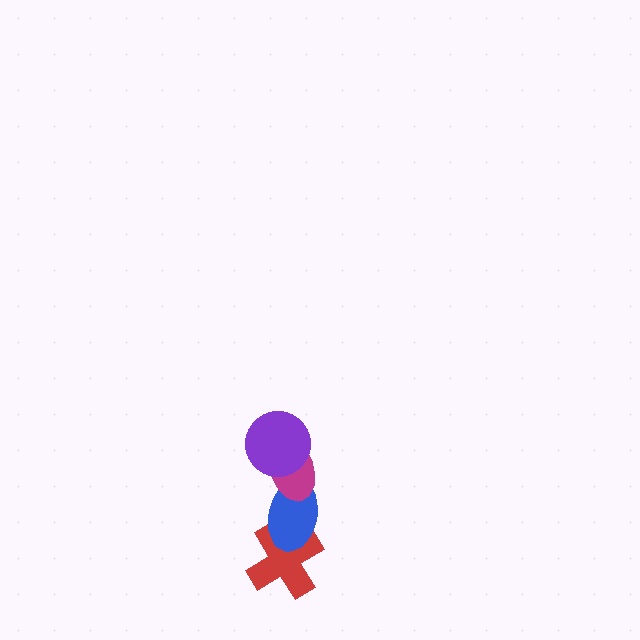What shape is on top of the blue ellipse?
The magenta ellipse is on top of the blue ellipse.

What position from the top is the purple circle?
The purple circle is 1st from the top.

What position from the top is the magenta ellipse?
The magenta ellipse is 2nd from the top.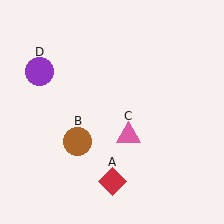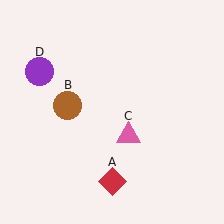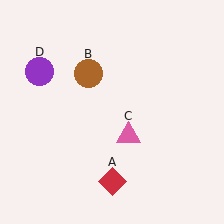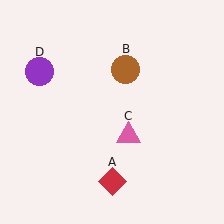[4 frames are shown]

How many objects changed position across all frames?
1 object changed position: brown circle (object B).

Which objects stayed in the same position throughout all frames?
Red diamond (object A) and pink triangle (object C) and purple circle (object D) remained stationary.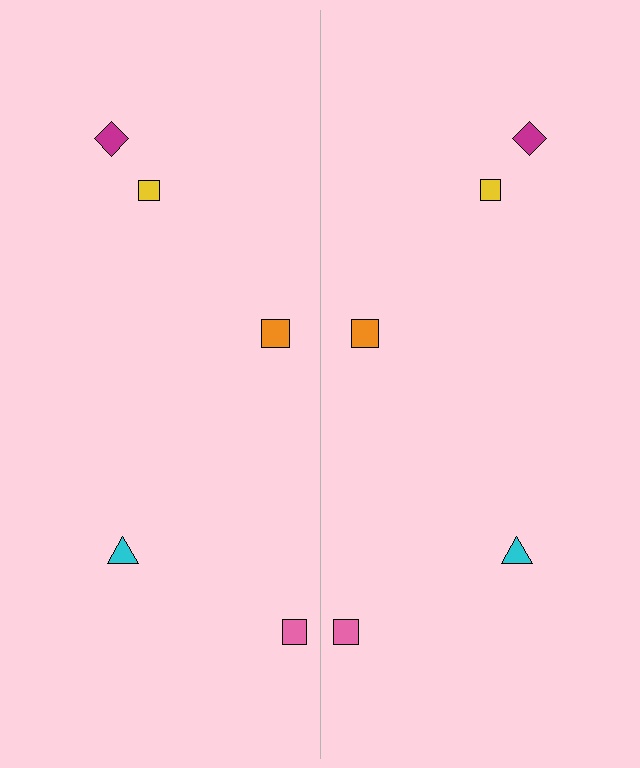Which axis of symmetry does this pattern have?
The pattern has a vertical axis of symmetry running through the center of the image.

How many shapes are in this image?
There are 10 shapes in this image.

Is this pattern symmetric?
Yes, this pattern has bilateral (reflection) symmetry.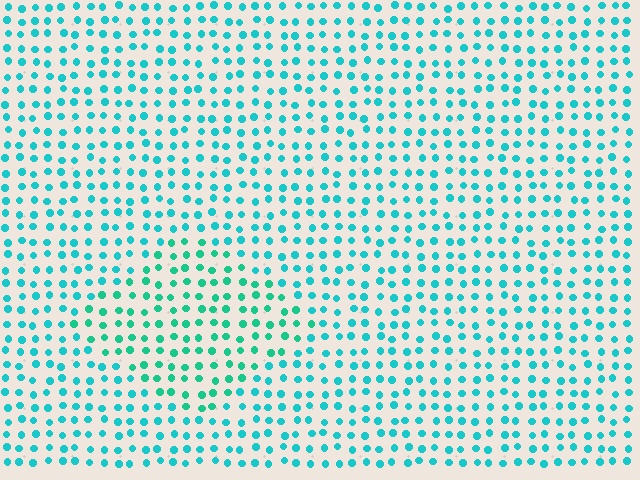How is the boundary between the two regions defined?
The boundary is defined purely by a slight shift in hue (about 22 degrees). Spacing, size, and orientation are identical on both sides.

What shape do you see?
I see a diamond.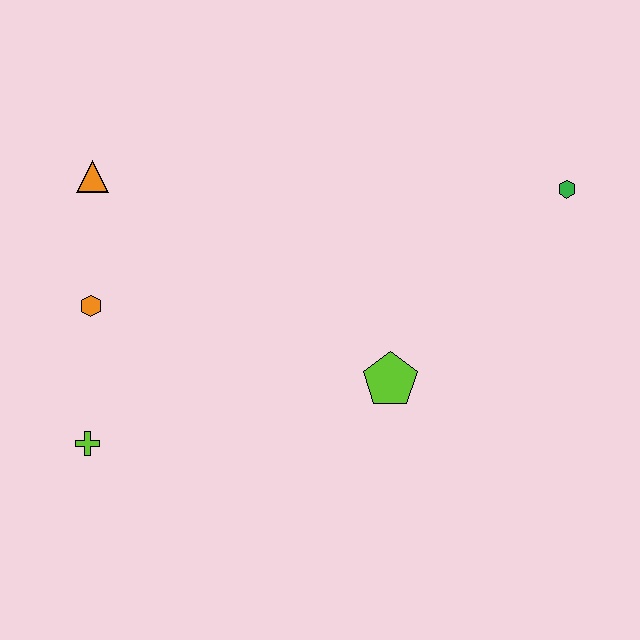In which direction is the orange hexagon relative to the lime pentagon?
The orange hexagon is to the left of the lime pentagon.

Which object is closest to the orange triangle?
The orange hexagon is closest to the orange triangle.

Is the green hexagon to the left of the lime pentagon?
No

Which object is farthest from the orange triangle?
The green hexagon is farthest from the orange triangle.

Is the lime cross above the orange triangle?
No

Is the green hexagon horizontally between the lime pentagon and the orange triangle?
No